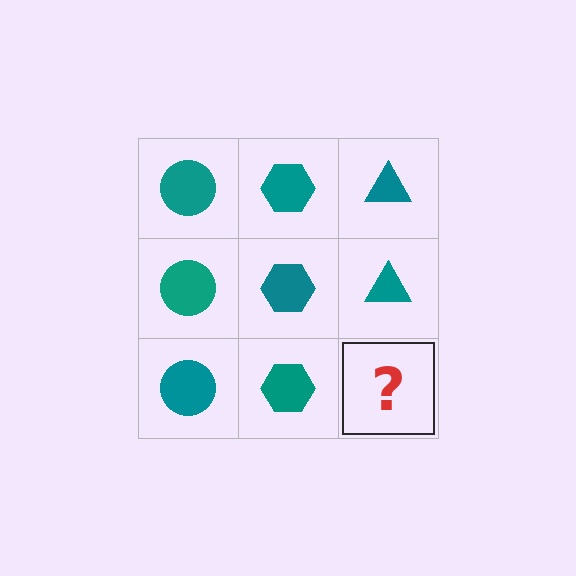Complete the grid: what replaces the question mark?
The question mark should be replaced with a teal triangle.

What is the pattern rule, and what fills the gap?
The rule is that each column has a consistent shape. The gap should be filled with a teal triangle.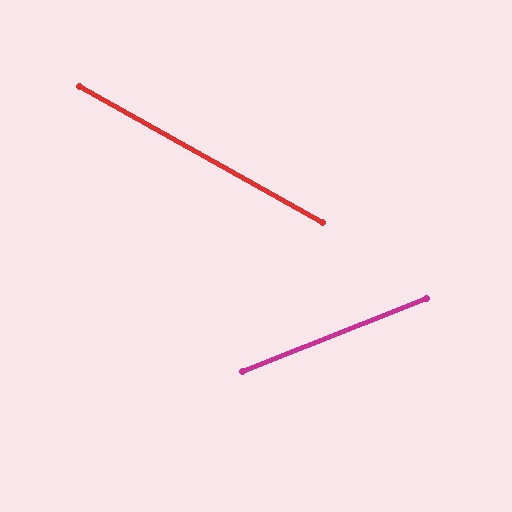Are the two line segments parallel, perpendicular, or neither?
Neither parallel nor perpendicular — they differ by about 51°.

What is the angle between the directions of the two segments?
Approximately 51 degrees.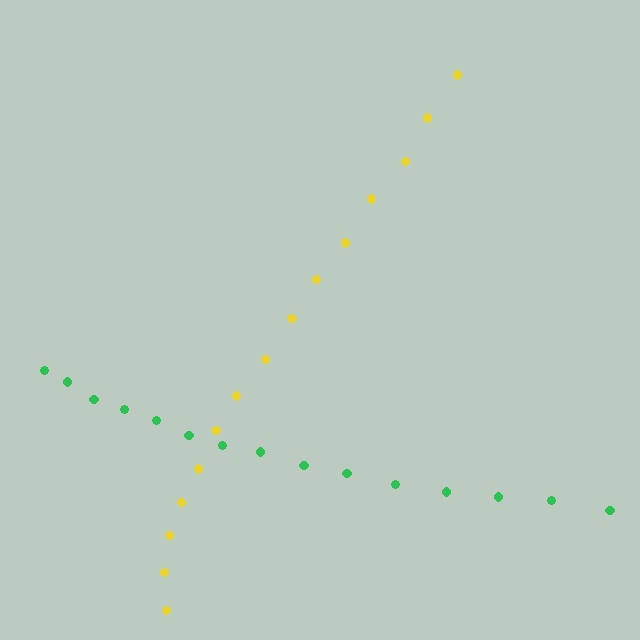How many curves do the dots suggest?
There are 2 distinct paths.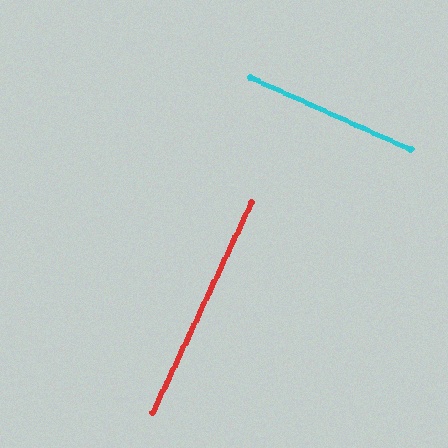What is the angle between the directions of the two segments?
Approximately 89 degrees.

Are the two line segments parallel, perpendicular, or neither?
Perpendicular — they meet at approximately 89°.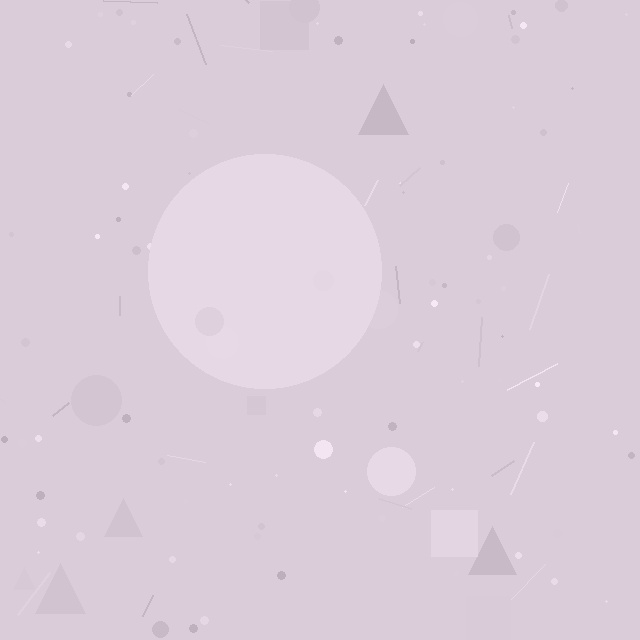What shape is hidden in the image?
A circle is hidden in the image.